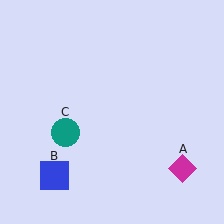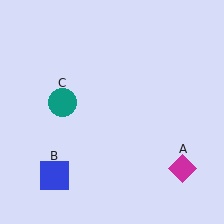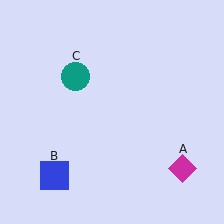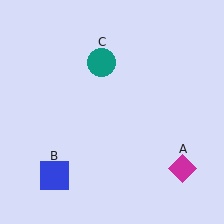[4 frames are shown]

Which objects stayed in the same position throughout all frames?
Magenta diamond (object A) and blue square (object B) remained stationary.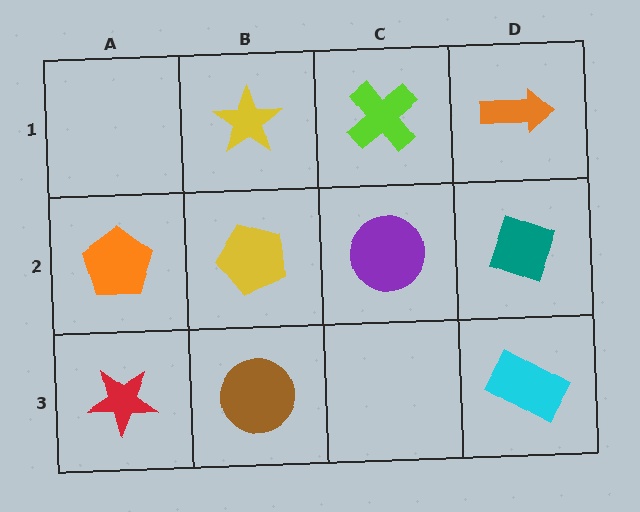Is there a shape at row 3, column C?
No, that cell is empty.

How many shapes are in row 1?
3 shapes.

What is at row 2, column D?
A teal diamond.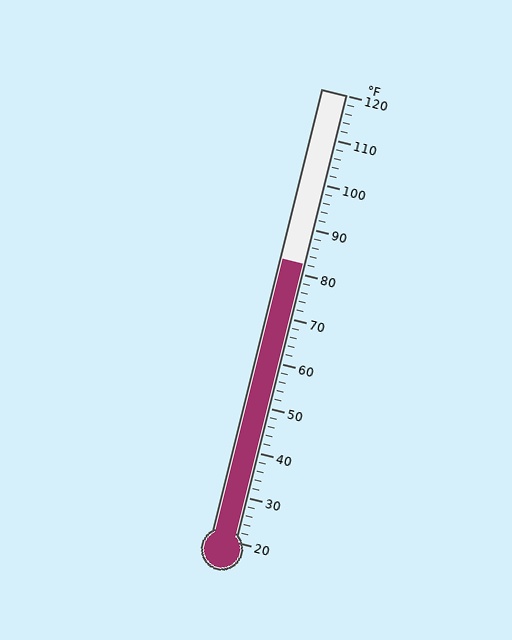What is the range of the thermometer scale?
The thermometer scale ranges from 20°F to 120°F.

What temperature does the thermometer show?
The thermometer shows approximately 82°F.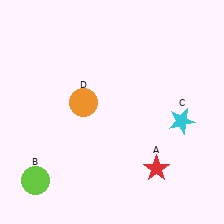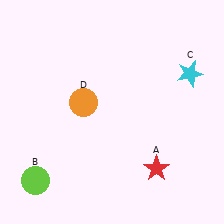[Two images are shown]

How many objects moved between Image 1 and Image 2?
1 object moved between the two images.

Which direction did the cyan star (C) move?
The cyan star (C) moved up.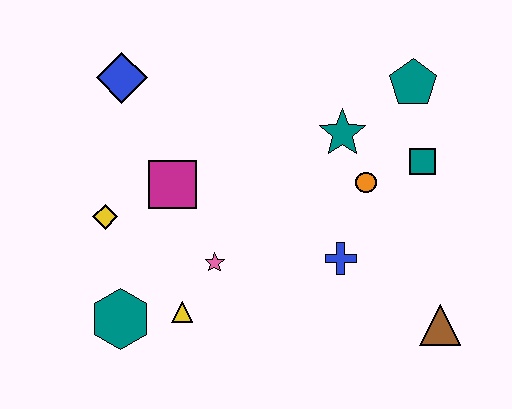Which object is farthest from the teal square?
The teal hexagon is farthest from the teal square.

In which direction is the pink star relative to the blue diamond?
The pink star is below the blue diamond.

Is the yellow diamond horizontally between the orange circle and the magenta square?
No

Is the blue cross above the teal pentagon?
No